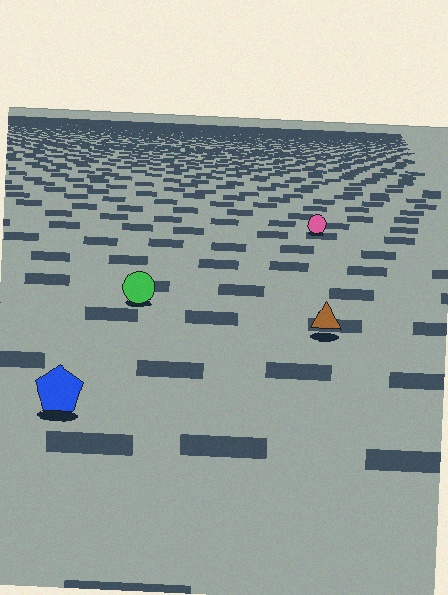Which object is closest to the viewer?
The blue pentagon is closest. The texture marks near it are larger and more spread out.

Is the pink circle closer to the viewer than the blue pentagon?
No. The blue pentagon is closer — you can tell from the texture gradient: the ground texture is coarser near it.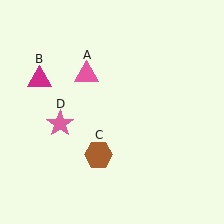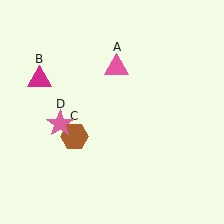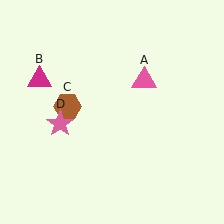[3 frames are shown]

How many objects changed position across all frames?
2 objects changed position: pink triangle (object A), brown hexagon (object C).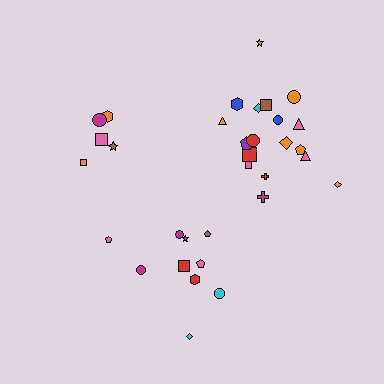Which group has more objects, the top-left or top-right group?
The top-right group.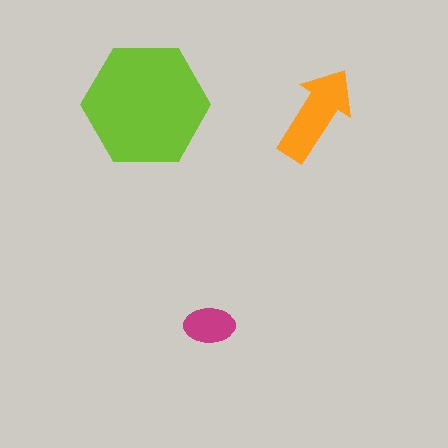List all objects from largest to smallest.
The lime hexagon, the orange arrow, the magenta ellipse.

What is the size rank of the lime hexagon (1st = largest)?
1st.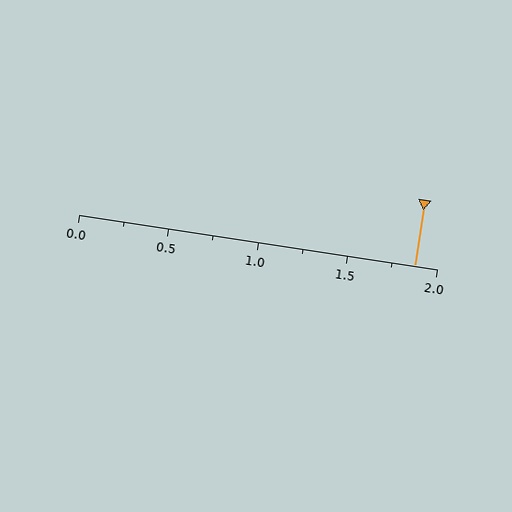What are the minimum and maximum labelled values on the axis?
The axis runs from 0.0 to 2.0.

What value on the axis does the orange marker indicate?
The marker indicates approximately 1.88.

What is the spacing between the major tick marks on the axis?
The major ticks are spaced 0.5 apart.